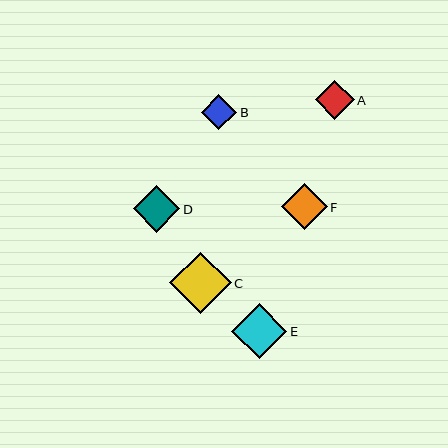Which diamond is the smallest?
Diamond B is the smallest with a size of approximately 35 pixels.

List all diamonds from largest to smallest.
From largest to smallest: C, E, D, F, A, B.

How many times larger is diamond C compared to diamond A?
Diamond C is approximately 1.6 times the size of diamond A.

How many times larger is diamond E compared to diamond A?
Diamond E is approximately 1.4 times the size of diamond A.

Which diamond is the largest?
Diamond C is the largest with a size of approximately 62 pixels.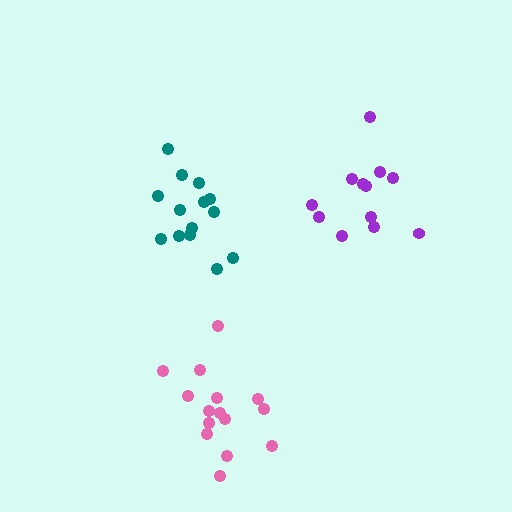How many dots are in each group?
Group 1: 14 dots, Group 2: 15 dots, Group 3: 12 dots (41 total).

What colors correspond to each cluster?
The clusters are colored: teal, pink, purple.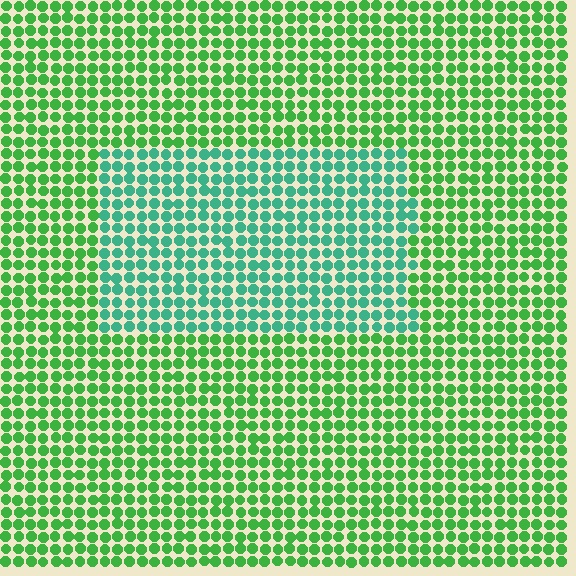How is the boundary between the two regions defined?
The boundary is defined purely by a slight shift in hue (about 37 degrees). Spacing, size, and orientation are identical on both sides.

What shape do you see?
I see a rectangle.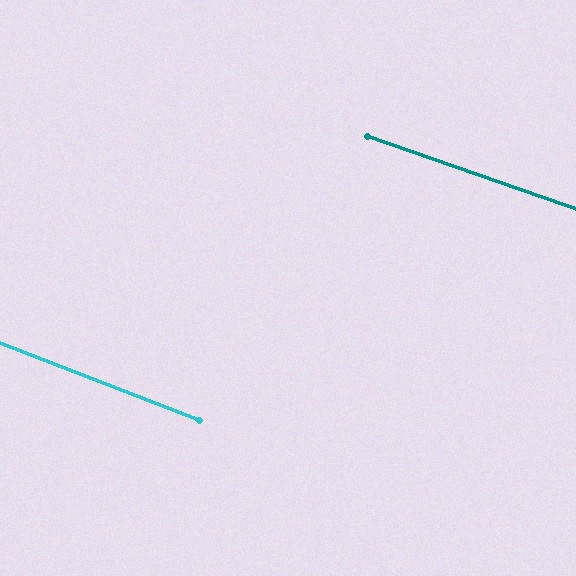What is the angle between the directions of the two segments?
Approximately 2 degrees.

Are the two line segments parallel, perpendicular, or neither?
Parallel — their directions differ by only 2.0°.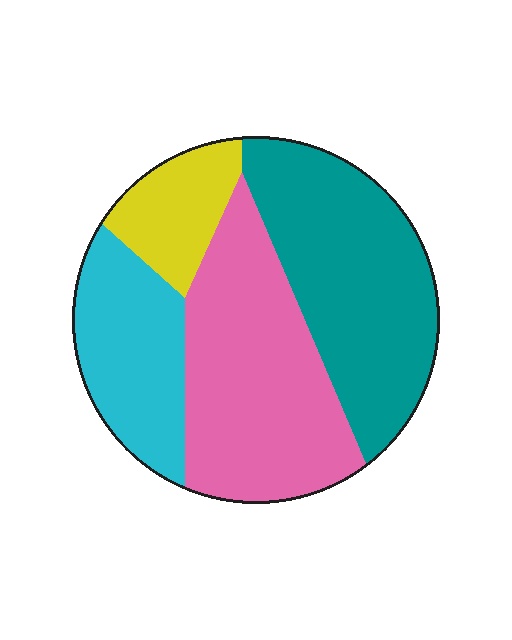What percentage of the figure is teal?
Teal covers 34% of the figure.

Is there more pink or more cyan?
Pink.